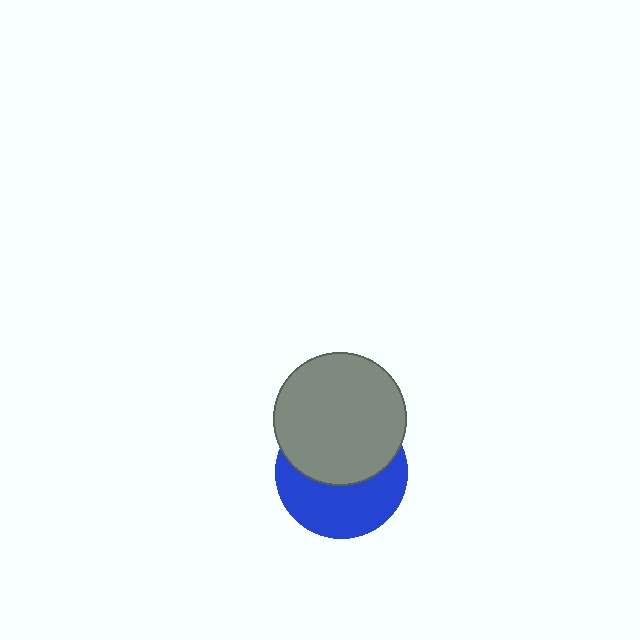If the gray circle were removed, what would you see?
You would see the complete blue circle.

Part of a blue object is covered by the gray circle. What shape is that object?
It is a circle.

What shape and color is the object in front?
The object in front is a gray circle.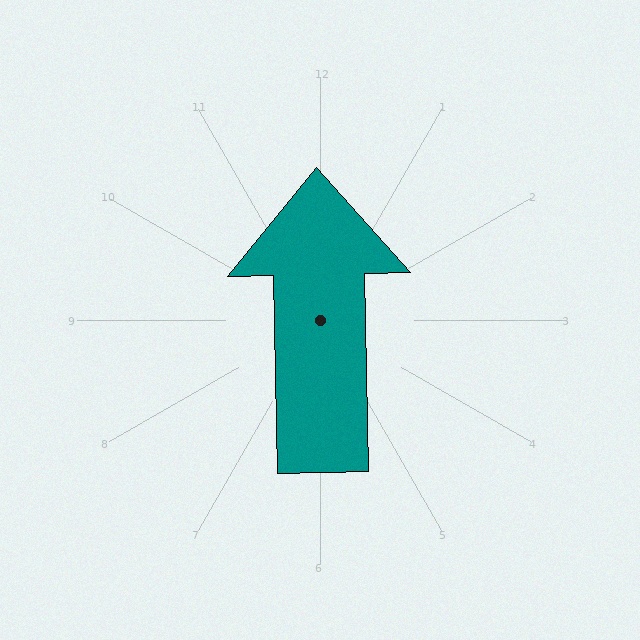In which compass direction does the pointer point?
North.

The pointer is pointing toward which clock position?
Roughly 12 o'clock.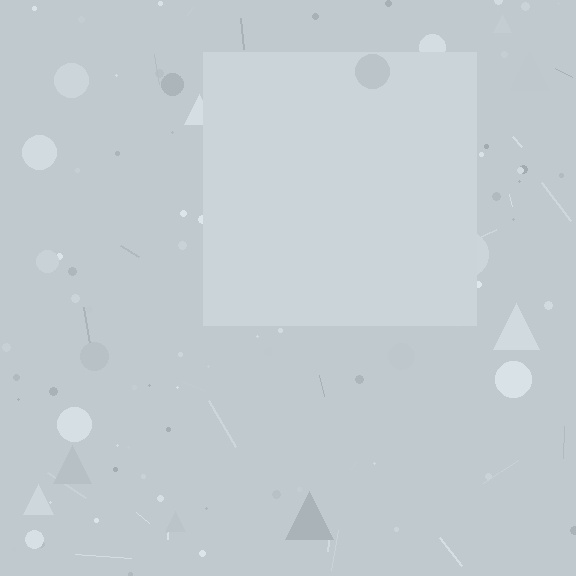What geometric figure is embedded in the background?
A square is embedded in the background.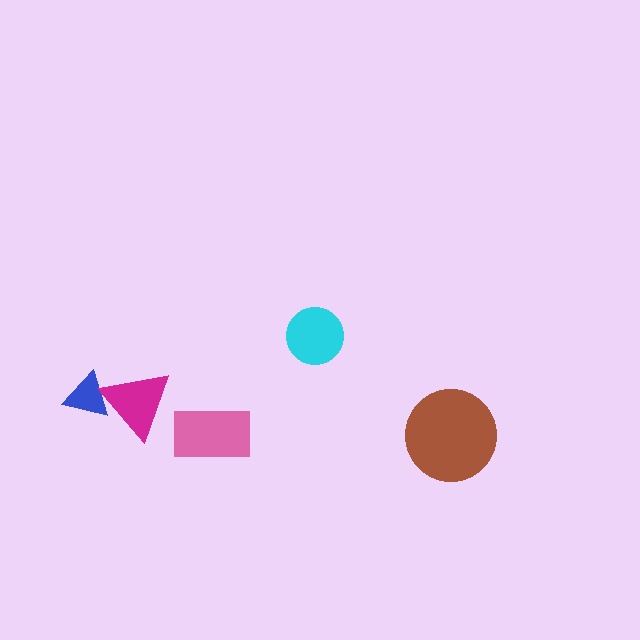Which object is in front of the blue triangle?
The magenta triangle is in front of the blue triangle.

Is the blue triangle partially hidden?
Yes, it is partially covered by another shape.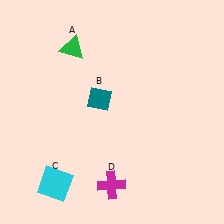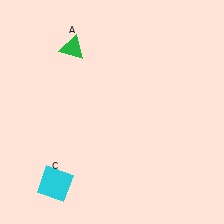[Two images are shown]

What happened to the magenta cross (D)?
The magenta cross (D) was removed in Image 2. It was in the bottom-left area of Image 1.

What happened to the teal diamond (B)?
The teal diamond (B) was removed in Image 2. It was in the top-left area of Image 1.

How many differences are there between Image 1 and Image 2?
There are 2 differences between the two images.